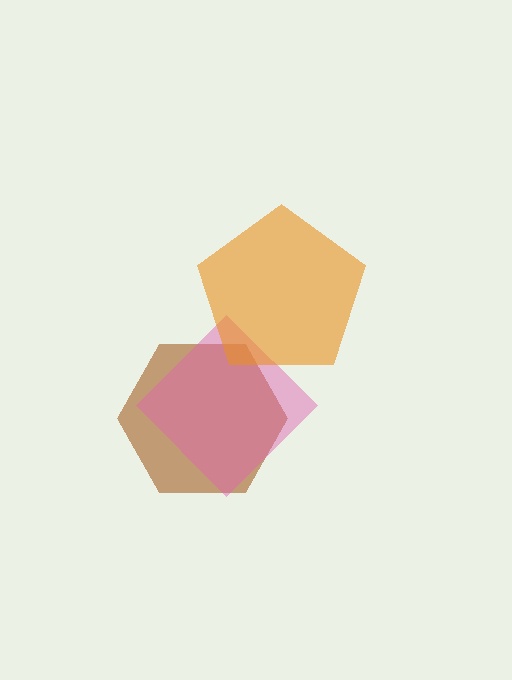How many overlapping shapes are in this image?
There are 3 overlapping shapes in the image.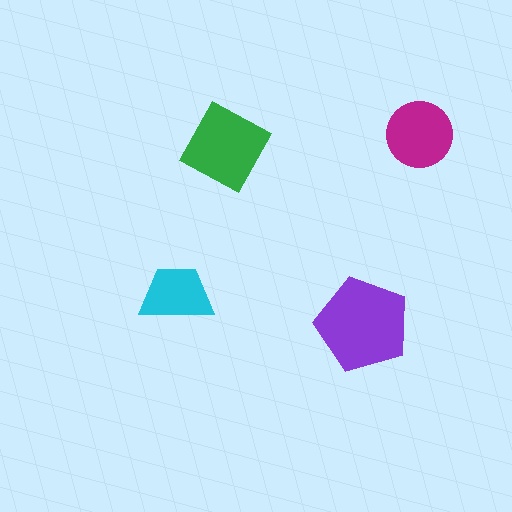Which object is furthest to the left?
The cyan trapezoid is leftmost.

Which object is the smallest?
The cyan trapezoid.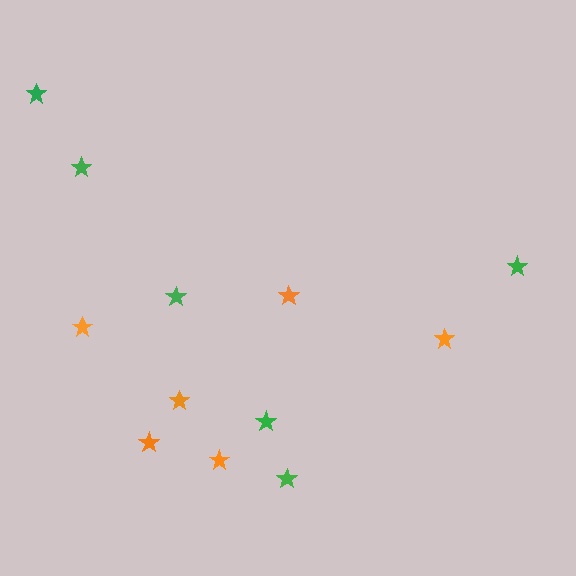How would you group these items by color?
There are 2 groups: one group of green stars (6) and one group of orange stars (6).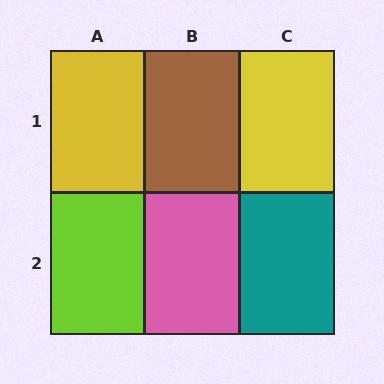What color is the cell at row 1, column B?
Brown.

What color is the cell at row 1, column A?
Yellow.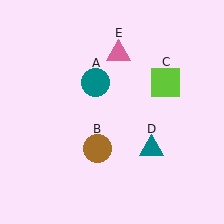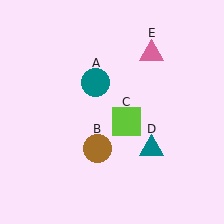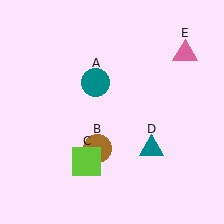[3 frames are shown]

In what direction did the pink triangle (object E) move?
The pink triangle (object E) moved right.